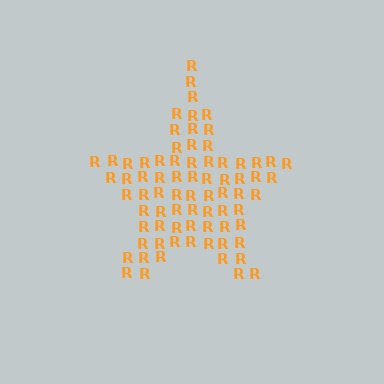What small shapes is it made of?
It is made of small letter R's.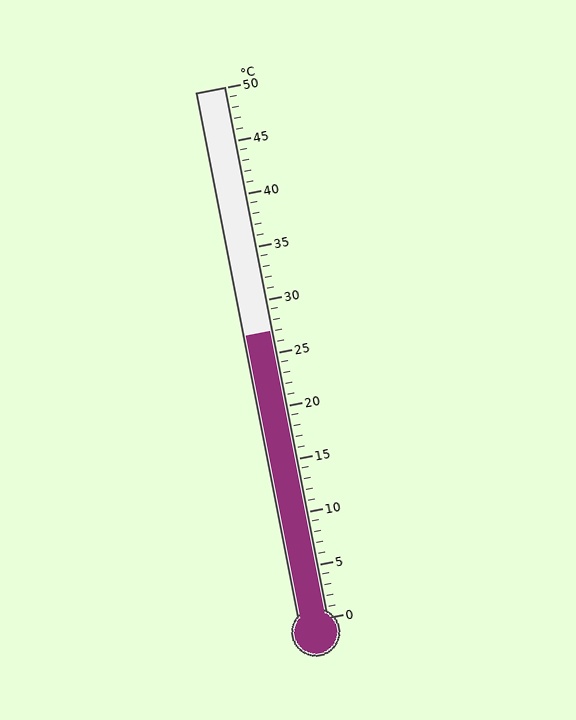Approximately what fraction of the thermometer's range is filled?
The thermometer is filled to approximately 55% of its range.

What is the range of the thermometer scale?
The thermometer scale ranges from 0°C to 50°C.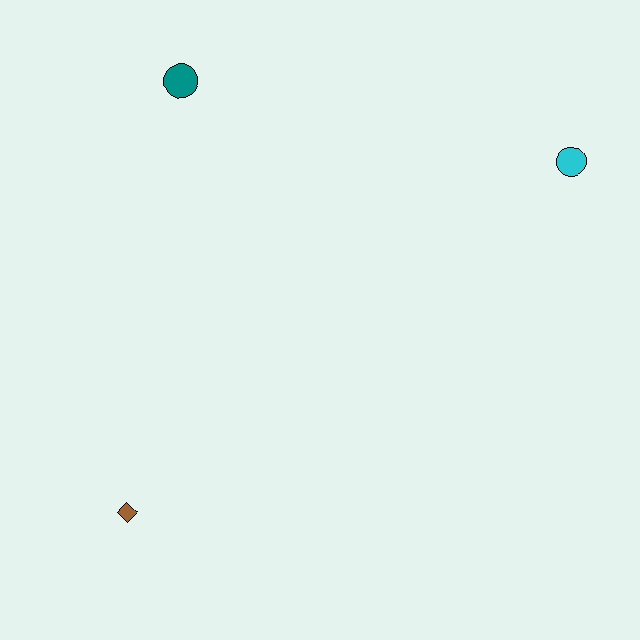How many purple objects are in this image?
There are no purple objects.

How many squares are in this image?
There are no squares.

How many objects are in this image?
There are 3 objects.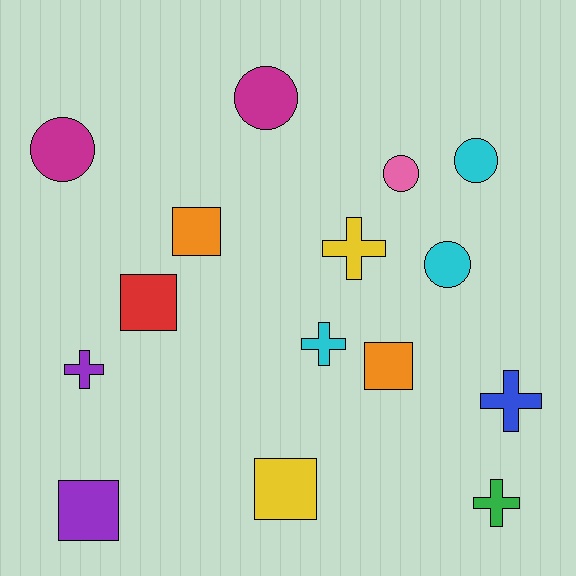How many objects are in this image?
There are 15 objects.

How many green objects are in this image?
There is 1 green object.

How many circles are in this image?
There are 5 circles.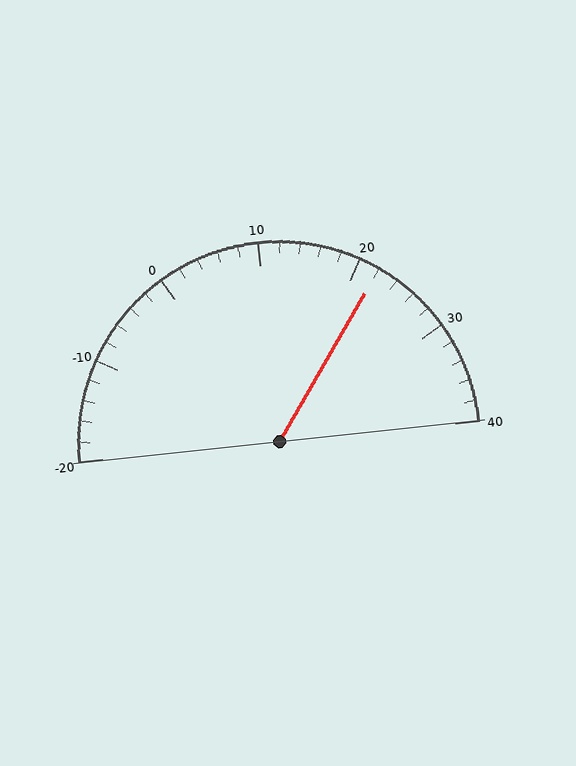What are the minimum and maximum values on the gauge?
The gauge ranges from -20 to 40.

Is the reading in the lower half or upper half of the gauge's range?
The reading is in the upper half of the range (-20 to 40).